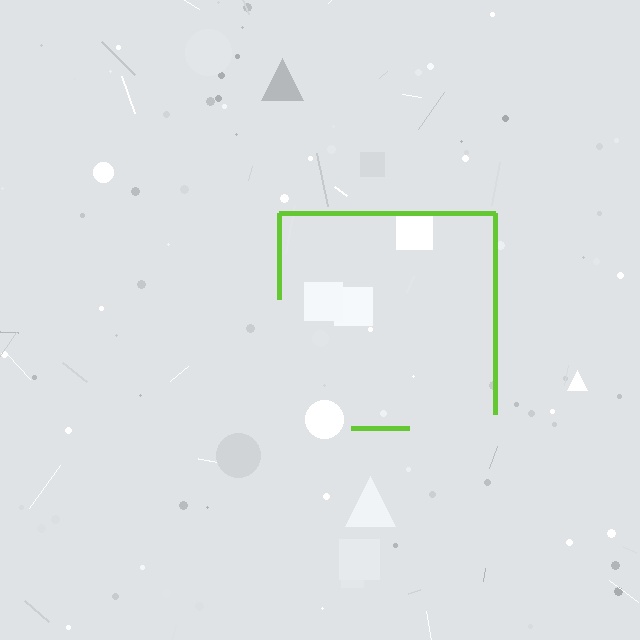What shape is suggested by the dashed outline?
The dashed outline suggests a square.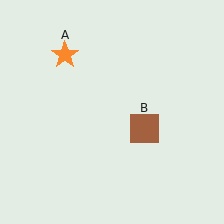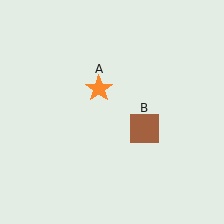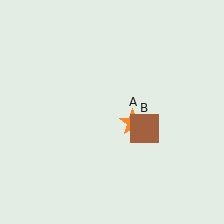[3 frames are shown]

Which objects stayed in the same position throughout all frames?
Brown square (object B) remained stationary.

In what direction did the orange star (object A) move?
The orange star (object A) moved down and to the right.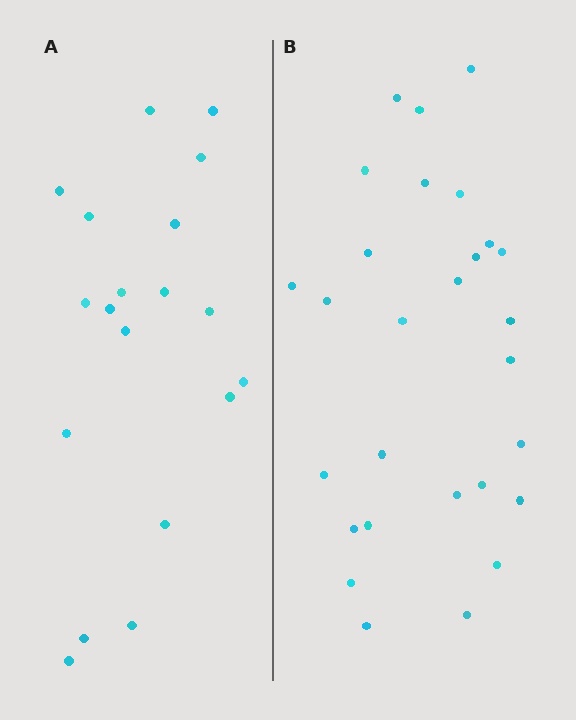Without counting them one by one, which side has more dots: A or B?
Region B (the right region) has more dots.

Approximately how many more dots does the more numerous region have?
Region B has roughly 8 or so more dots than region A.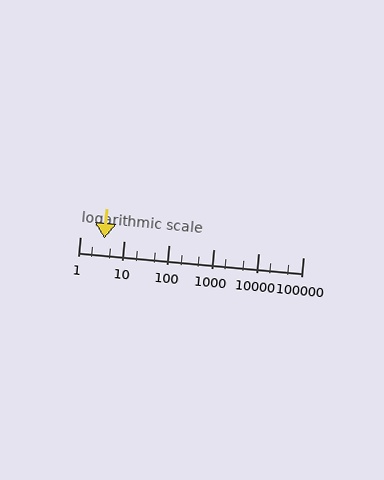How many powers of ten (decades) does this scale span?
The scale spans 5 decades, from 1 to 100000.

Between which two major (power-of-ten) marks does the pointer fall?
The pointer is between 1 and 10.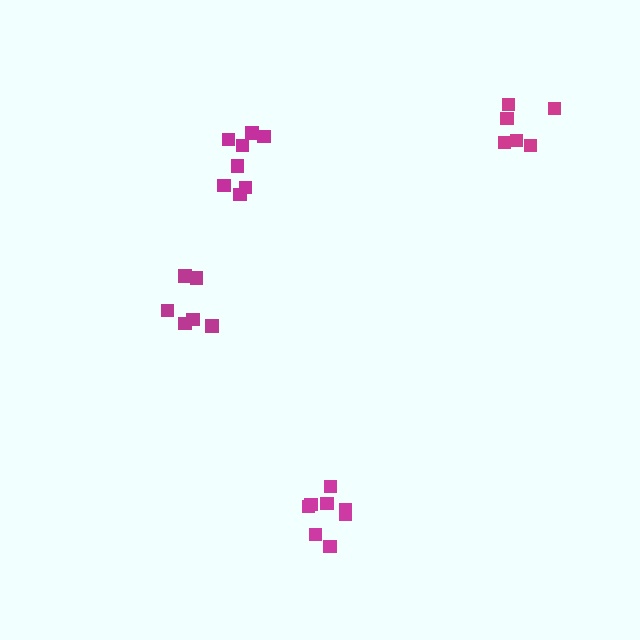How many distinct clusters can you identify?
There are 4 distinct clusters.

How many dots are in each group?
Group 1: 6 dots, Group 2: 8 dots, Group 3: 6 dots, Group 4: 8 dots (28 total).